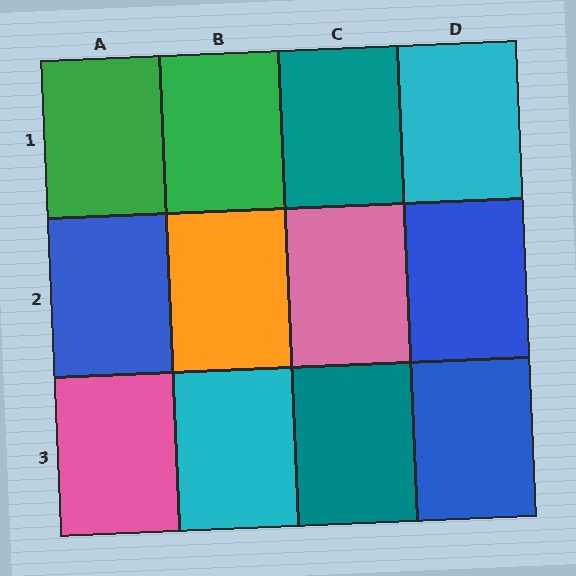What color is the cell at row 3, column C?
Teal.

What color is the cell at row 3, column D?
Blue.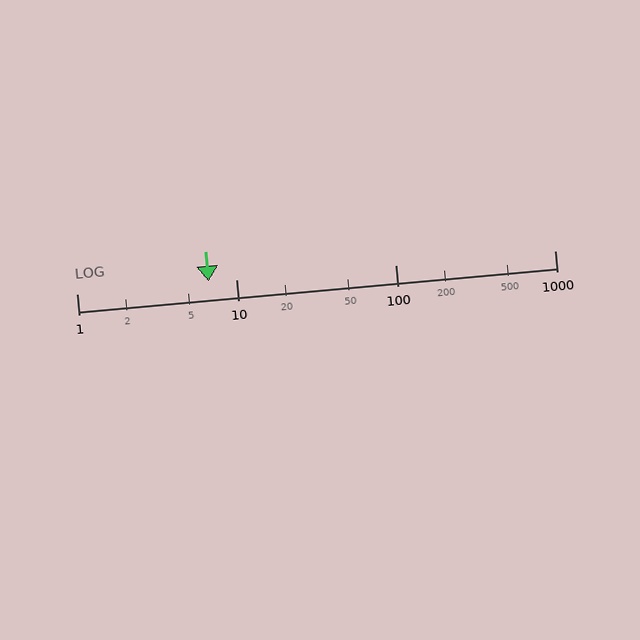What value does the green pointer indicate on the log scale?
The pointer indicates approximately 6.7.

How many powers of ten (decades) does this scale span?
The scale spans 3 decades, from 1 to 1000.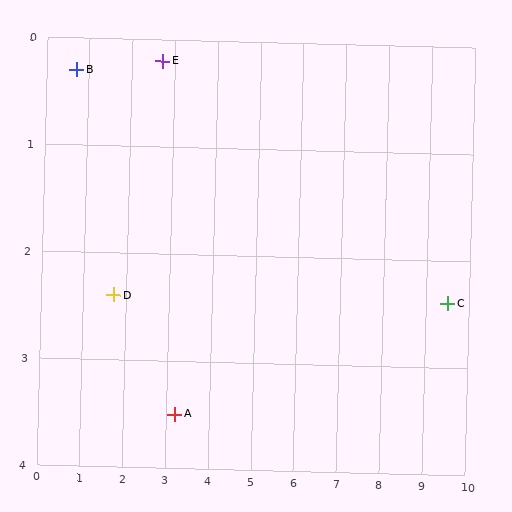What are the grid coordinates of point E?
Point E is at approximately (2.7, 0.2).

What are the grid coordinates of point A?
Point A is at approximately (3.2, 3.5).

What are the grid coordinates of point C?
Point C is at approximately (9.5, 2.4).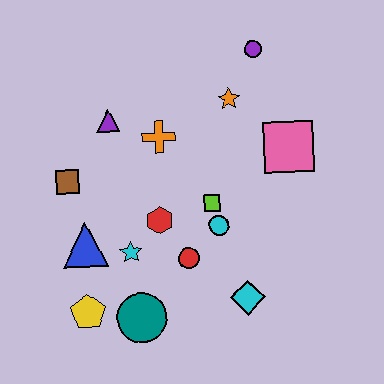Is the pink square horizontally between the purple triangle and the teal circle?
No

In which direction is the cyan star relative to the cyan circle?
The cyan star is to the left of the cyan circle.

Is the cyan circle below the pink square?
Yes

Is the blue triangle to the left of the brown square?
No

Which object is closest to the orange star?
The purple circle is closest to the orange star.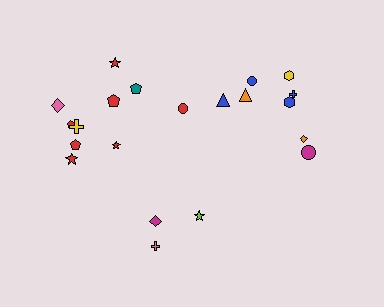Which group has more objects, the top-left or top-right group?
The top-left group.